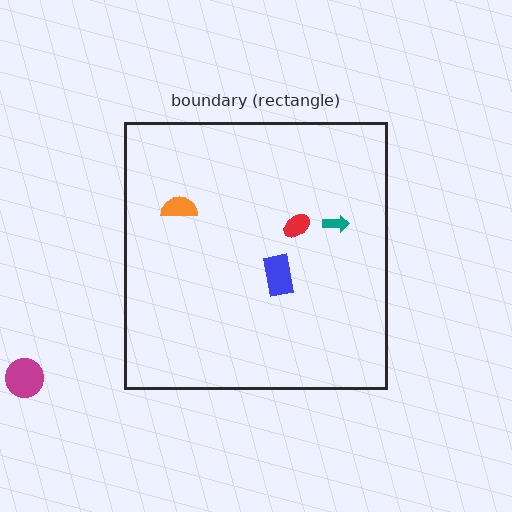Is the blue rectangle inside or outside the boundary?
Inside.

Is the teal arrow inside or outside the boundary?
Inside.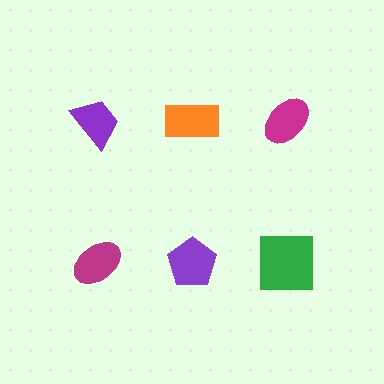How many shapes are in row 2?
3 shapes.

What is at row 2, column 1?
A magenta ellipse.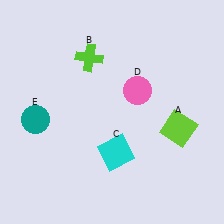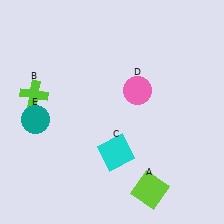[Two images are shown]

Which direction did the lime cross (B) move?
The lime cross (B) moved left.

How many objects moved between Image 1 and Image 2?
2 objects moved between the two images.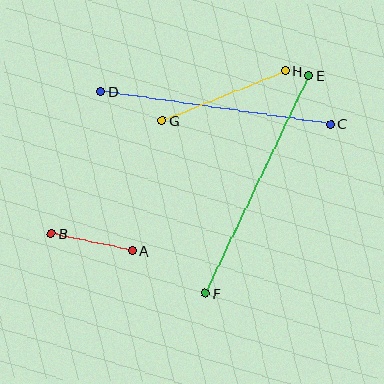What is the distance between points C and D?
The distance is approximately 232 pixels.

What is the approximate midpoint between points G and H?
The midpoint is at approximately (224, 96) pixels.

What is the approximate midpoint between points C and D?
The midpoint is at approximately (216, 108) pixels.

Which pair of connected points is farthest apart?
Points E and F are farthest apart.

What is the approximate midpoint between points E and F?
The midpoint is at approximately (257, 184) pixels.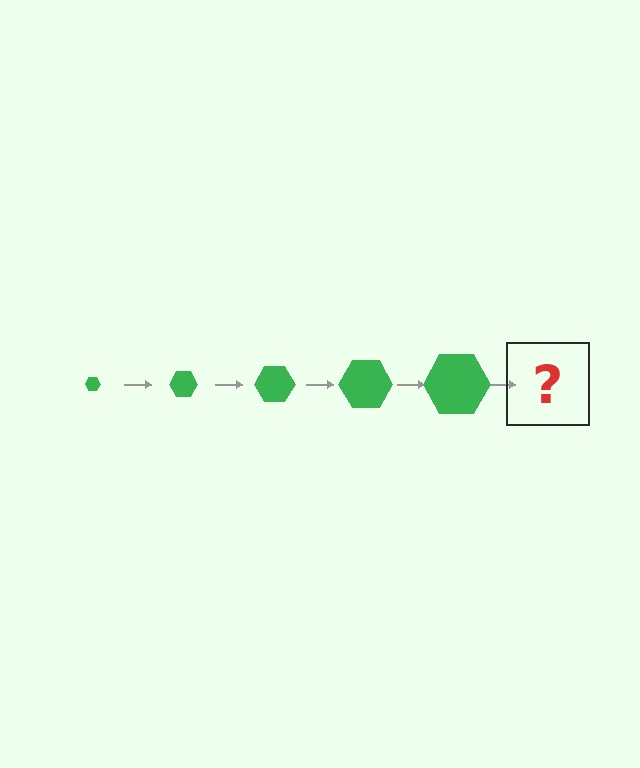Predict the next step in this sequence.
The next step is a green hexagon, larger than the previous one.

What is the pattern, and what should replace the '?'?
The pattern is that the hexagon gets progressively larger each step. The '?' should be a green hexagon, larger than the previous one.